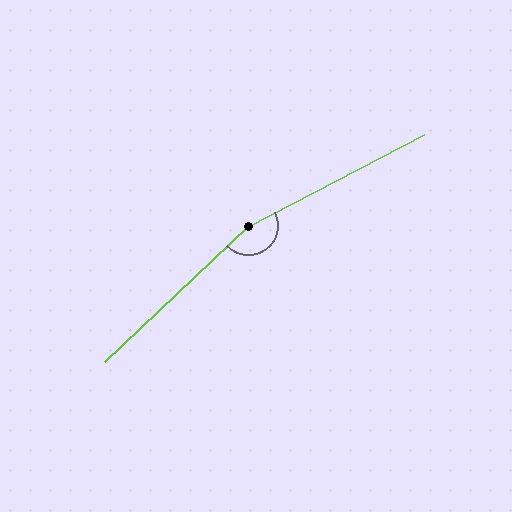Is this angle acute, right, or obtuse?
It is obtuse.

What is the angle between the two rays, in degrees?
Approximately 164 degrees.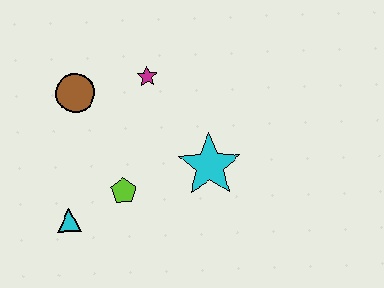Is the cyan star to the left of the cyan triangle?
No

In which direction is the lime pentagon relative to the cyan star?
The lime pentagon is to the left of the cyan star.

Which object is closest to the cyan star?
The lime pentagon is closest to the cyan star.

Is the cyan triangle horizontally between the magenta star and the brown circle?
No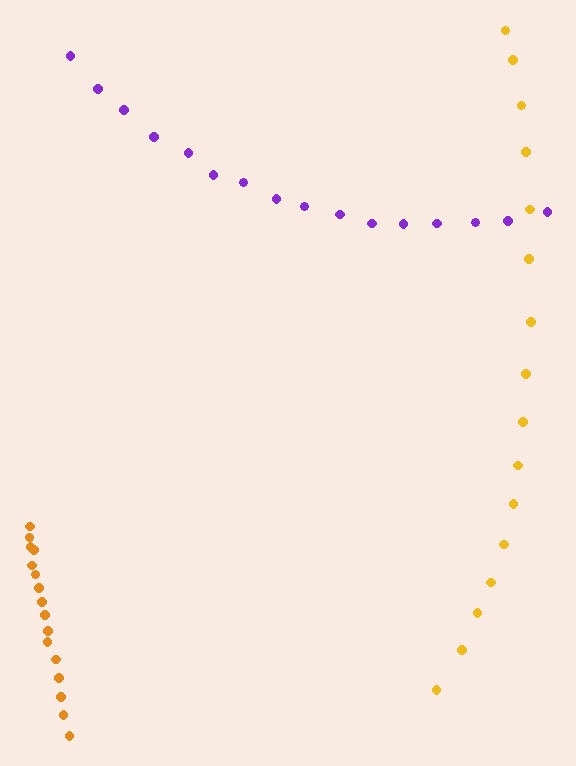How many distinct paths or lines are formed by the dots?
There are 3 distinct paths.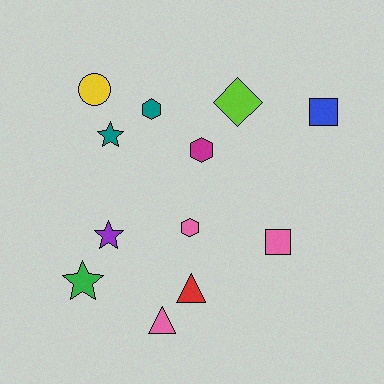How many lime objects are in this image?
There is 1 lime object.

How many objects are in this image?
There are 12 objects.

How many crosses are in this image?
There are no crosses.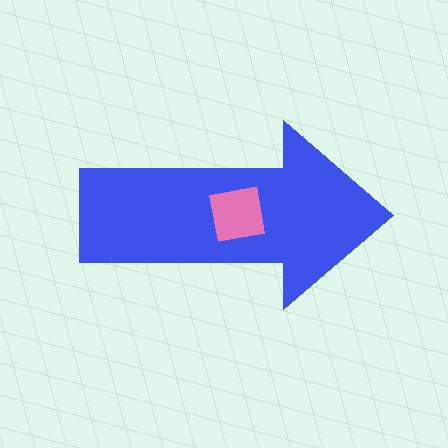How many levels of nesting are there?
2.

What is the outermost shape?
The blue arrow.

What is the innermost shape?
The pink square.